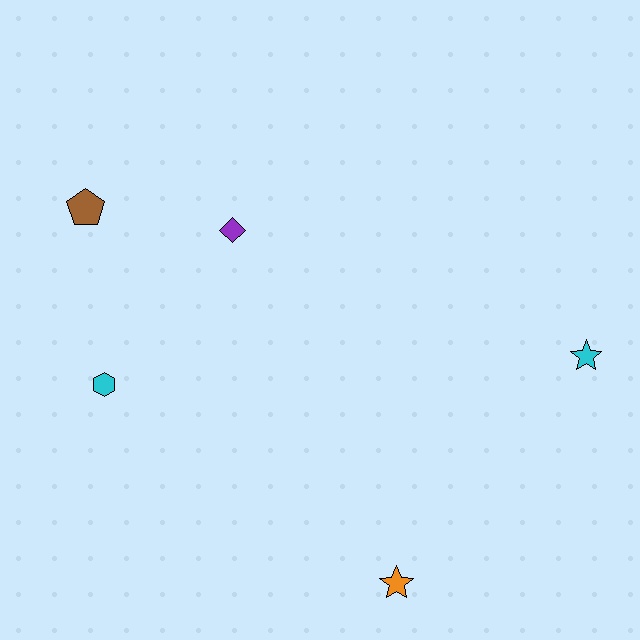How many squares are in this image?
There are no squares.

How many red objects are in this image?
There are no red objects.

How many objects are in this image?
There are 5 objects.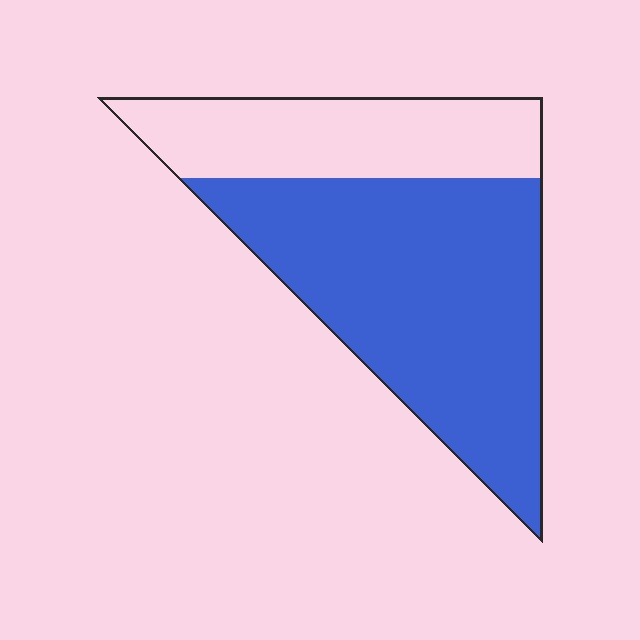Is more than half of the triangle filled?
Yes.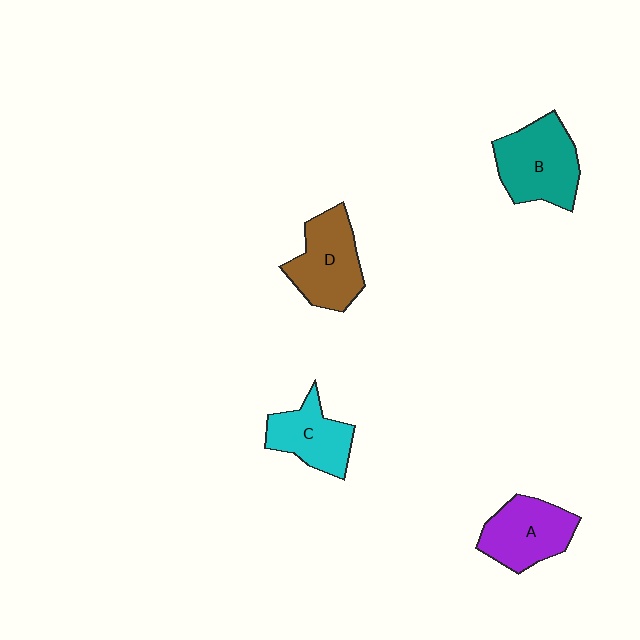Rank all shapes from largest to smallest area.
From largest to smallest: B (teal), D (brown), A (purple), C (cyan).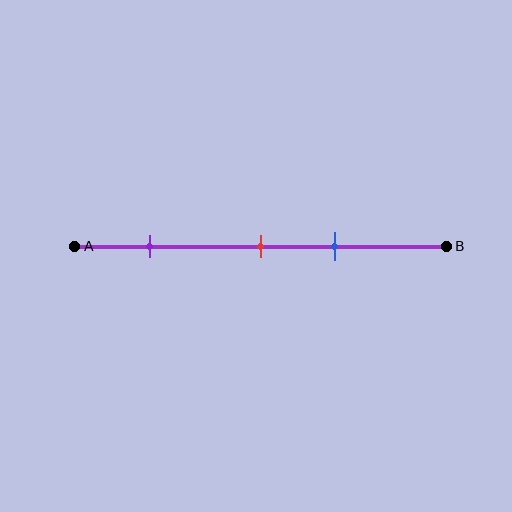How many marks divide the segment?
There are 3 marks dividing the segment.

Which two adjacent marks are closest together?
The red and blue marks are the closest adjacent pair.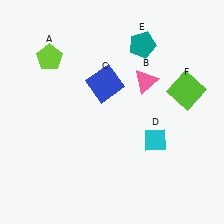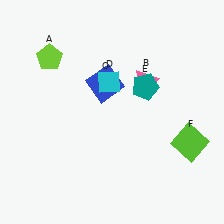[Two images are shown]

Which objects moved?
The objects that moved are: the cyan diamond (D), the teal pentagon (E), the lime square (F).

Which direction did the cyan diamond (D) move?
The cyan diamond (D) moved up.